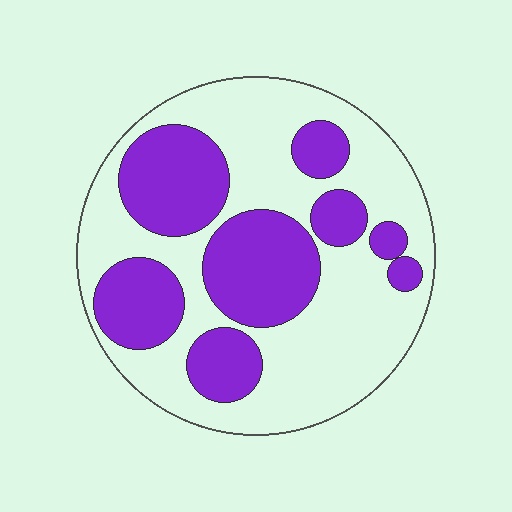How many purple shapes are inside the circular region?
8.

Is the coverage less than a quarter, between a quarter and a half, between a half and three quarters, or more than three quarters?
Between a quarter and a half.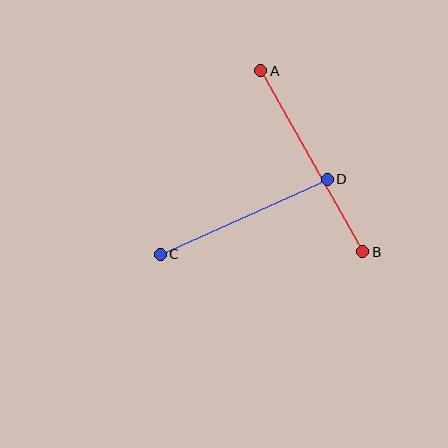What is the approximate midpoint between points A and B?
The midpoint is at approximately (312, 161) pixels.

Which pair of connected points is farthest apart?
Points A and B are farthest apart.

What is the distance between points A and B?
The distance is approximately 207 pixels.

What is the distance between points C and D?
The distance is approximately 183 pixels.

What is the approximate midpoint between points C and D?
The midpoint is at approximately (244, 217) pixels.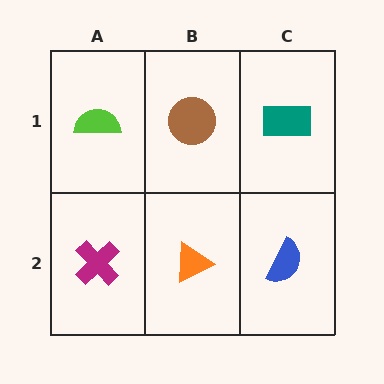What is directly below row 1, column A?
A magenta cross.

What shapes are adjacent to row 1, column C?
A blue semicircle (row 2, column C), a brown circle (row 1, column B).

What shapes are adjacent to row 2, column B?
A brown circle (row 1, column B), a magenta cross (row 2, column A), a blue semicircle (row 2, column C).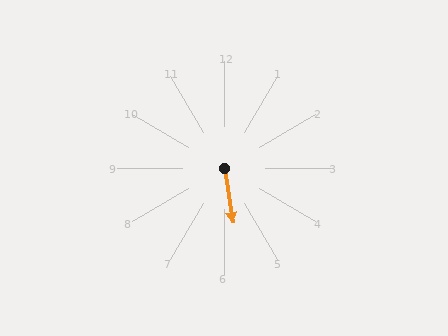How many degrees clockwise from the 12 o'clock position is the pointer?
Approximately 171 degrees.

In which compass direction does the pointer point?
South.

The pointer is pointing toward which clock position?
Roughly 6 o'clock.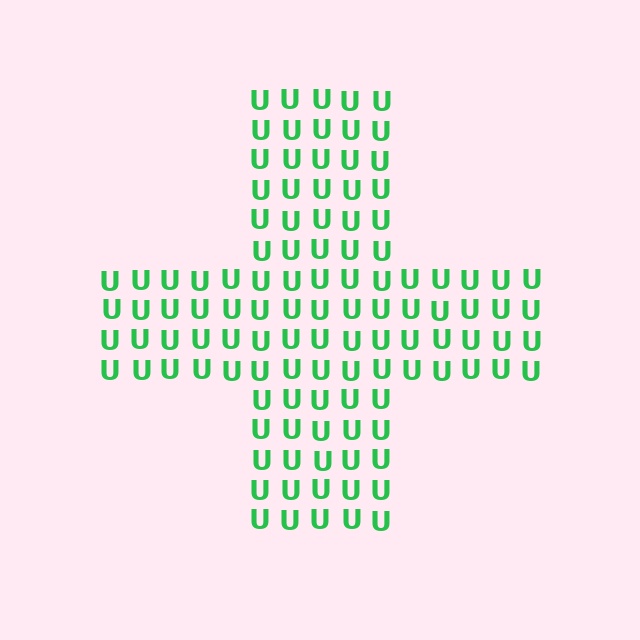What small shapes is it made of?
It is made of small letter U's.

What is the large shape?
The large shape is a cross.